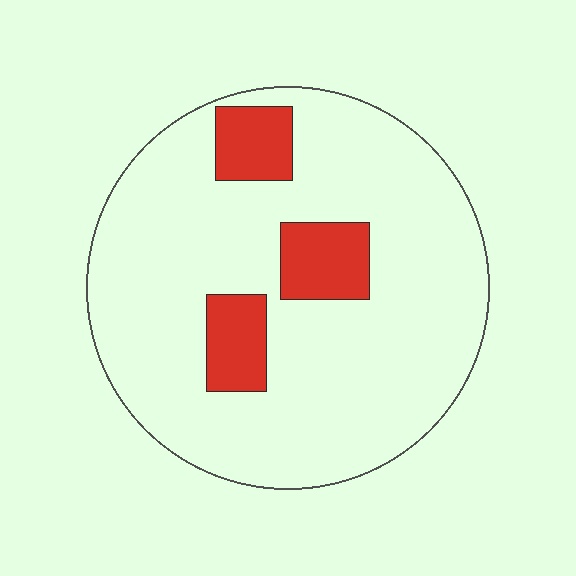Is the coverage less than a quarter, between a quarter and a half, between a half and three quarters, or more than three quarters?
Less than a quarter.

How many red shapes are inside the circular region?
3.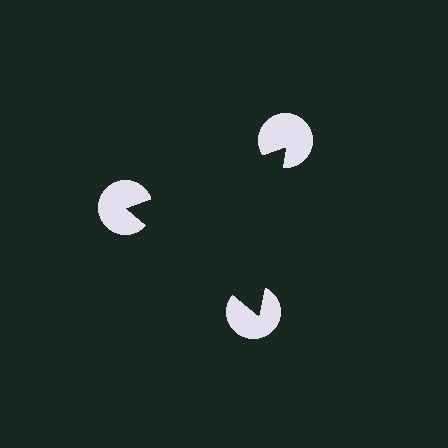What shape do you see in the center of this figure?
An illusory triangle — its edges are inferred from the aligned wedge cuts in the pac-man discs, not physically drawn.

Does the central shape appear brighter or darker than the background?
It typically appears slightly darker than the background, even though no actual brightness change is drawn.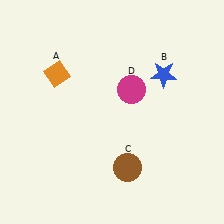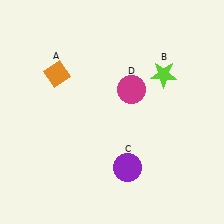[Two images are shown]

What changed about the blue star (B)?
In Image 1, B is blue. In Image 2, it changed to lime.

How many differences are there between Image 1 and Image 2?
There are 2 differences between the two images.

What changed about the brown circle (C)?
In Image 1, C is brown. In Image 2, it changed to purple.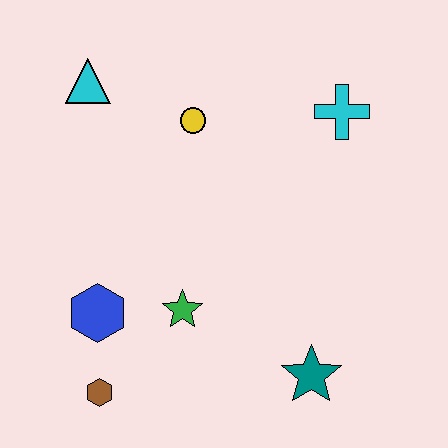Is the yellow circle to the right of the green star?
Yes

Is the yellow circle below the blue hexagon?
No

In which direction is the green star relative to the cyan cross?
The green star is below the cyan cross.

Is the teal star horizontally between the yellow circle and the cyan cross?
Yes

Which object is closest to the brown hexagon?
The blue hexagon is closest to the brown hexagon.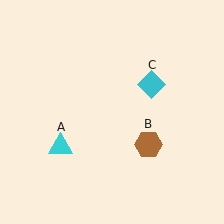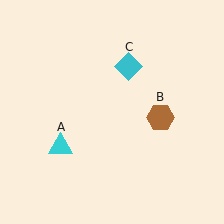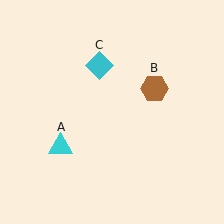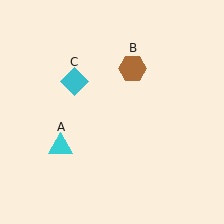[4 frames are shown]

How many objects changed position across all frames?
2 objects changed position: brown hexagon (object B), cyan diamond (object C).